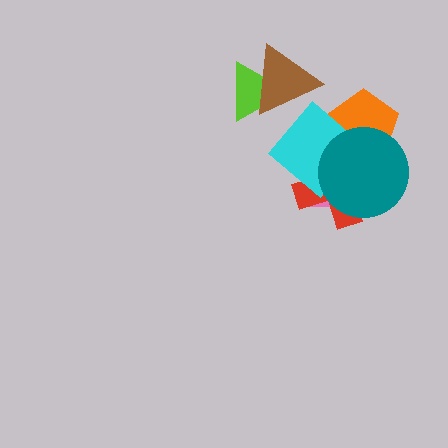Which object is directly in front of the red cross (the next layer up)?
The cyan diamond is directly in front of the red cross.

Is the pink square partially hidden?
Yes, it is partially covered by another shape.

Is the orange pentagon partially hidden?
Yes, it is partially covered by another shape.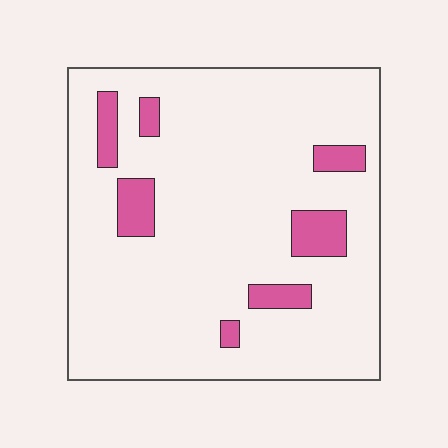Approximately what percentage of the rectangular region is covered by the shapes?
Approximately 10%.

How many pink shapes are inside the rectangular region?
7.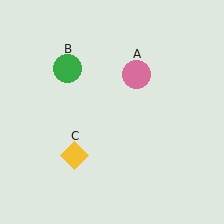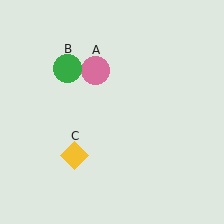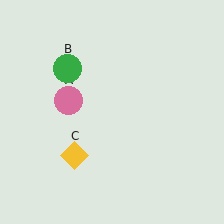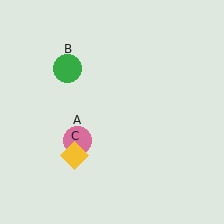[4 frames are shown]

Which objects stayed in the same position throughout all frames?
Green circle (object B) and yellow diamond (object C) remained stationary.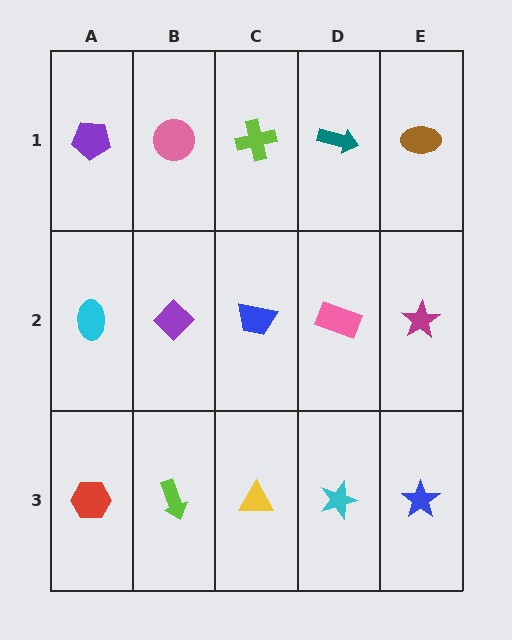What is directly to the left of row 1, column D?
A lime cross.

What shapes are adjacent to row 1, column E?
A magenta star (row 2, column E), a teal arrow (row 1, column D).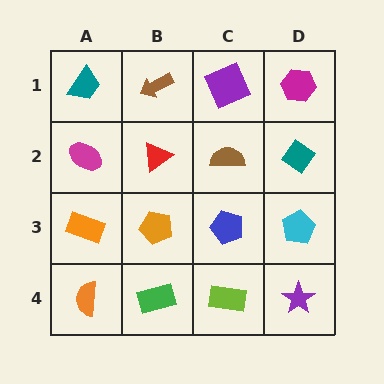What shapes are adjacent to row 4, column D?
A cyan pentagon (row 3, column D), a lime rectangle (row 4, column C).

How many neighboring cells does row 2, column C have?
4.